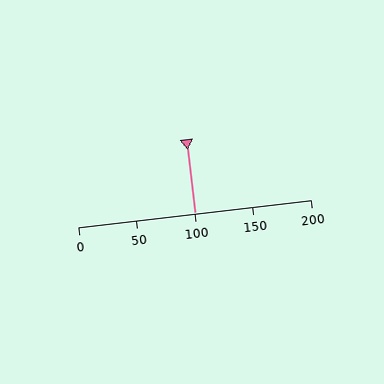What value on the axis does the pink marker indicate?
The marker indicates approximately 100.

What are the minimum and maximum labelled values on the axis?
The axis runs from 0 to 200.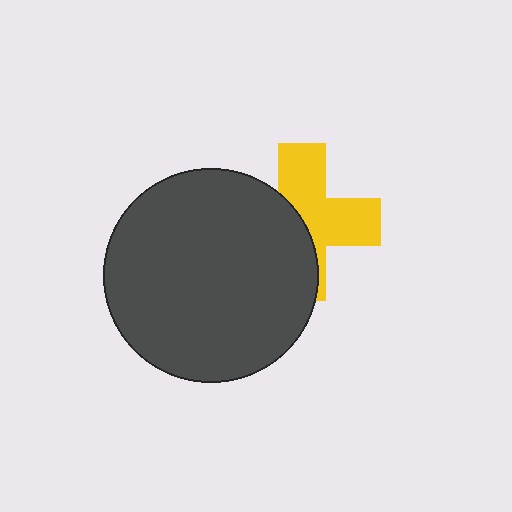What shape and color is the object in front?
The object in front is a dark gray circle.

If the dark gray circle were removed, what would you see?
You would see the complete yellow cross.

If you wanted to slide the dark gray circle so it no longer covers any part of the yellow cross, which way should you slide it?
Slide it left — that is the most direct way to separate the two shapes.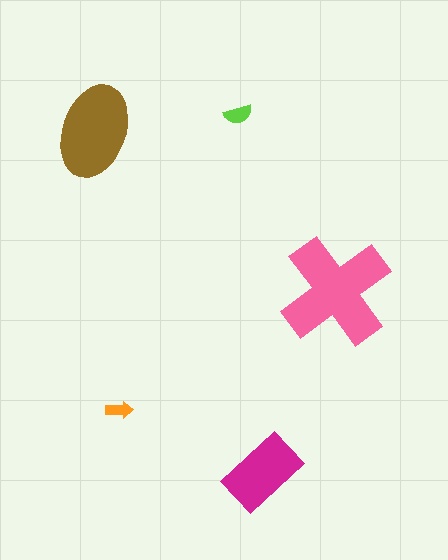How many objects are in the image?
There are 5 objects in the image.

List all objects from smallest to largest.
The orange arrow, the lime semicircle, the magenta rectangle, the brown ellipse, the pink cross.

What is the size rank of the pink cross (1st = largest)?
1st.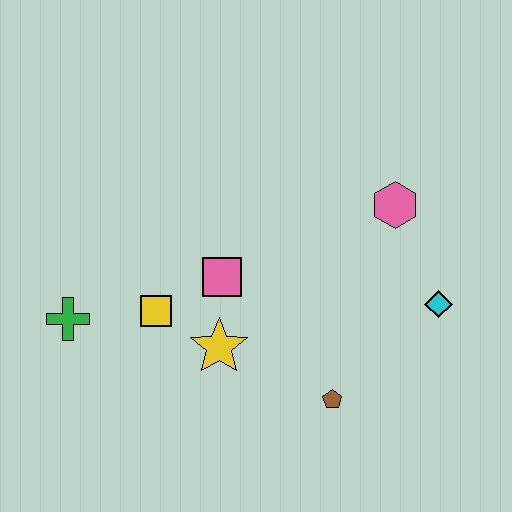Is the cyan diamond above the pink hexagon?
No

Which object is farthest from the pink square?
The cyan diamond is farthest from the pink square.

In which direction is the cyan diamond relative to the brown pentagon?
The cyan diamond is to the right of the brown pentagon.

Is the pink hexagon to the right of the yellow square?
Yes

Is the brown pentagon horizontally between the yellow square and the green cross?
No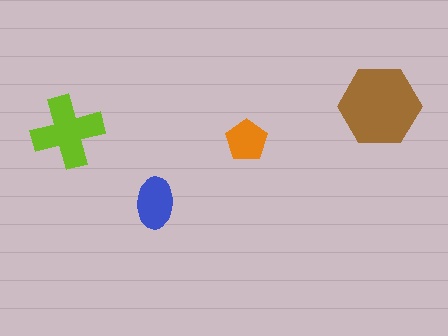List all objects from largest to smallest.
The brown hexagon, the lime cross, the blue ellipse, the orange pentagon.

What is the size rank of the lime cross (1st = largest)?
2nd.